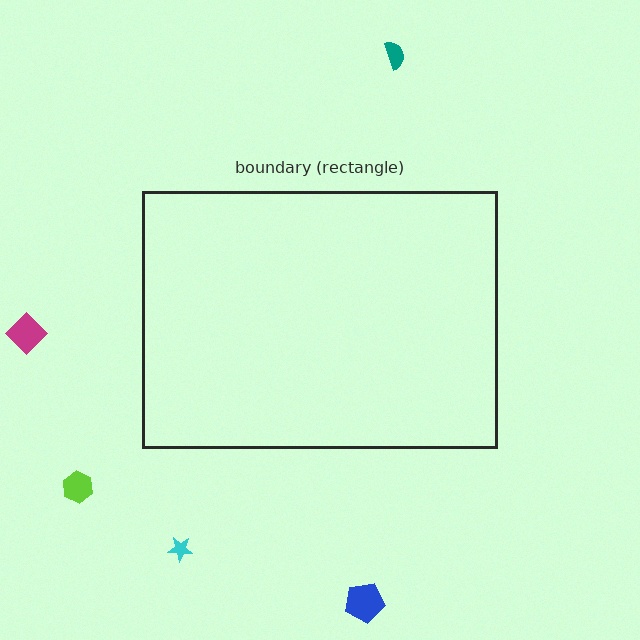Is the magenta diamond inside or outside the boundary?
Outside.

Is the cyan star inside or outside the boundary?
Outside.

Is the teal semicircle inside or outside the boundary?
Outside.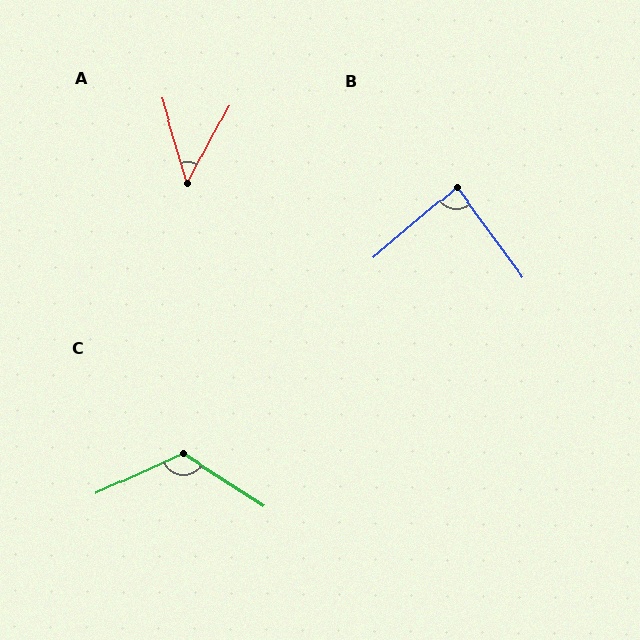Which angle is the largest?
C, at approximately 123 degrees.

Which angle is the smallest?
A, at approximately 44 degrees.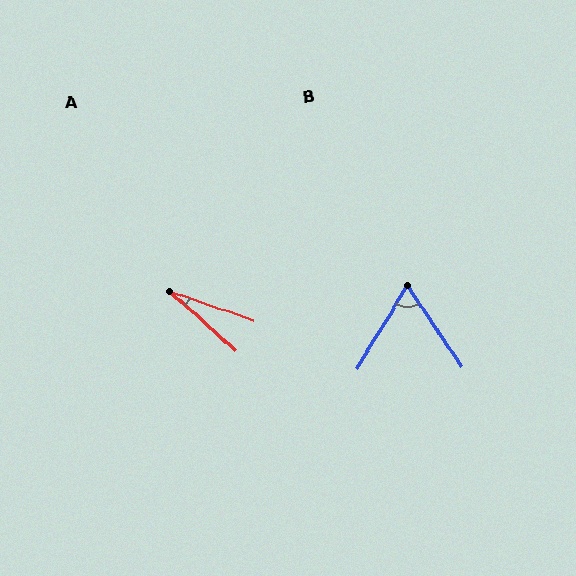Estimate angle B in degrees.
Approximately 65 degrees.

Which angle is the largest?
B, at approximately 65 degrees.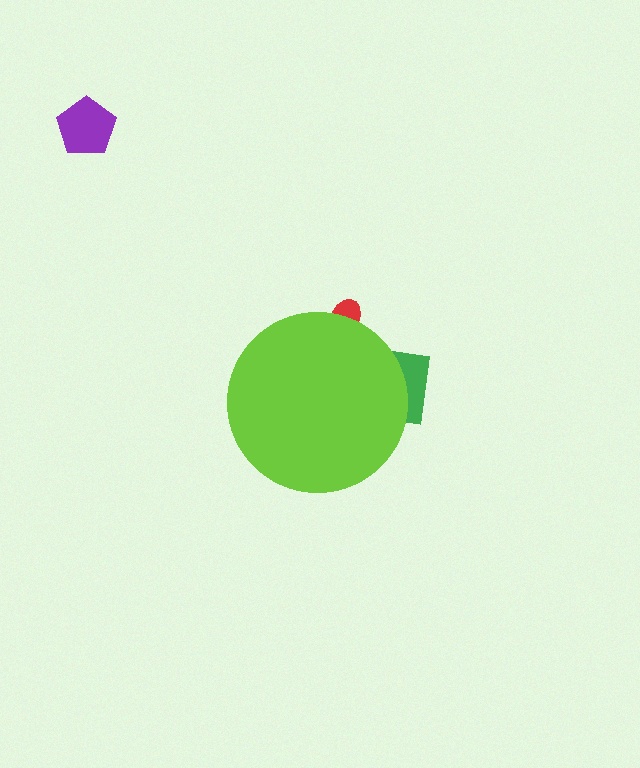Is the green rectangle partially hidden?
Yes, the green rectangle is partially hidden behind the lime circle.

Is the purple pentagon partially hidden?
No, the purple pentagon is fully visible.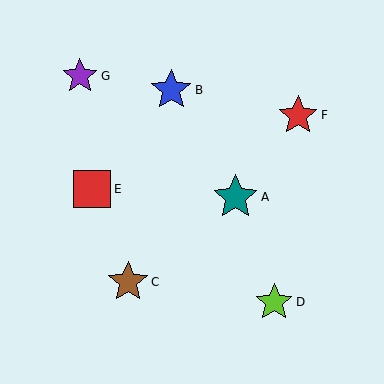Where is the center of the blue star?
The center of the blue star is at (171, 90).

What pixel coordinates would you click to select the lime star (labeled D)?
Click at (274, 302) to select the lime star D.